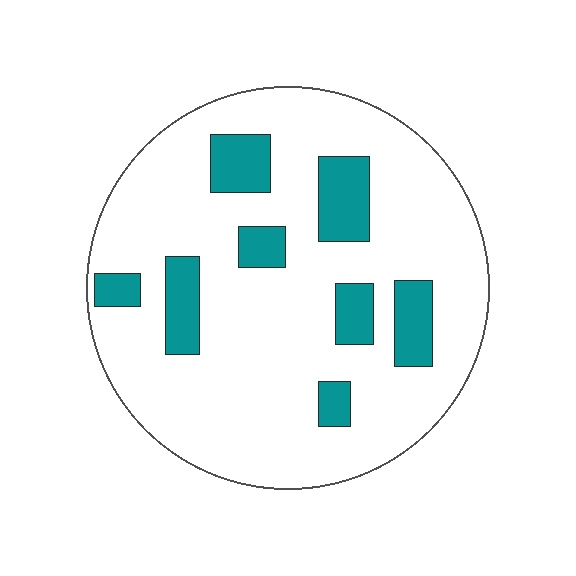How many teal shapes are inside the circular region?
8.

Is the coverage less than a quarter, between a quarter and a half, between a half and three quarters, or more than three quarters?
Less than a quarter.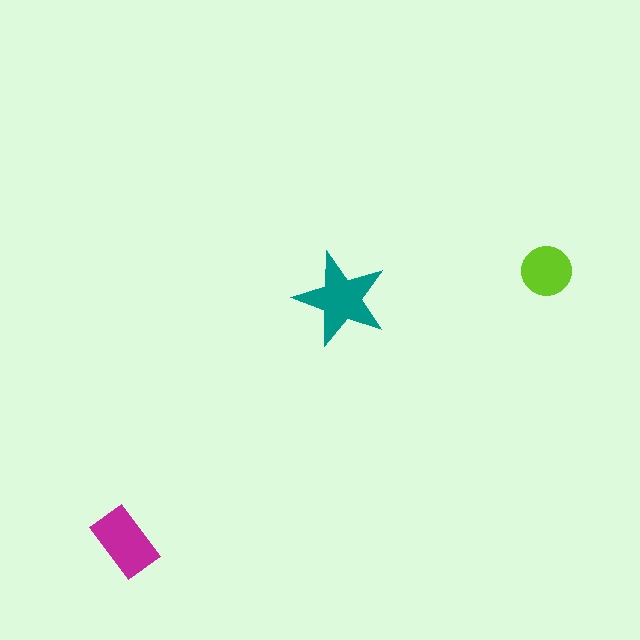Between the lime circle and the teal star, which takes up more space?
The teal star.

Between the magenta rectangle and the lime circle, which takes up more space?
The magenta rectangle.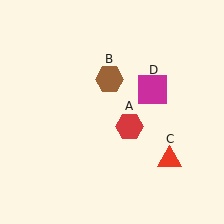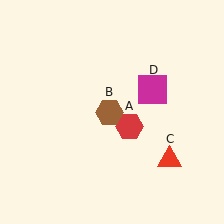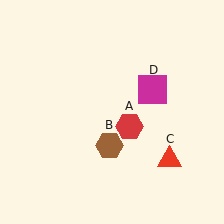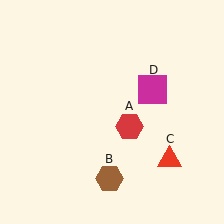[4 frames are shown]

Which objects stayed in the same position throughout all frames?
Red hexagon (object A) and red triangle (object C) and magenta square (object D) remained stationary.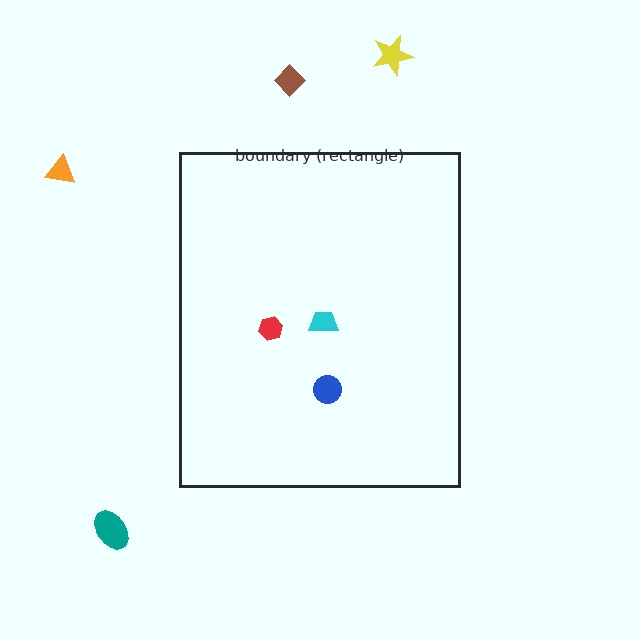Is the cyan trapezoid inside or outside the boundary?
Inside.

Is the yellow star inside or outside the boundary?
Outside.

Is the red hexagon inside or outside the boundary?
Inside.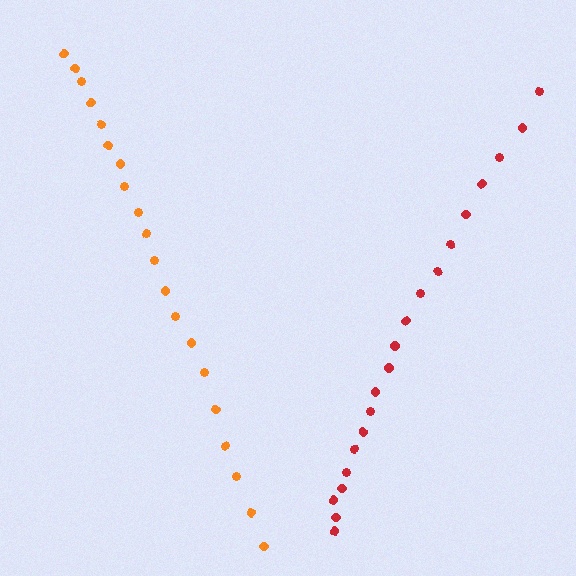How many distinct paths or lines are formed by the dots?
There are 2 distinct paths.